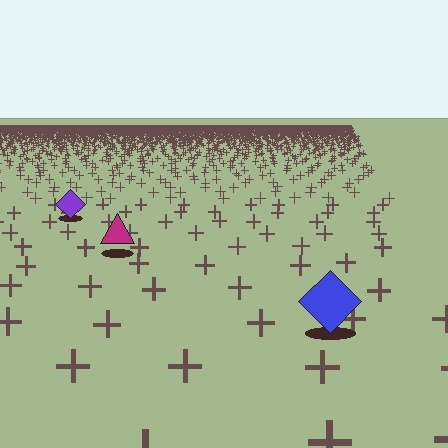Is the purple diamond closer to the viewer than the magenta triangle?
No. The magenta triangle is closer — you can tell from the texture gradient: the ground texture is coarser near it.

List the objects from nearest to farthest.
From nearest to farthest: the blue diamond, the magenta triangle, the purple diamond.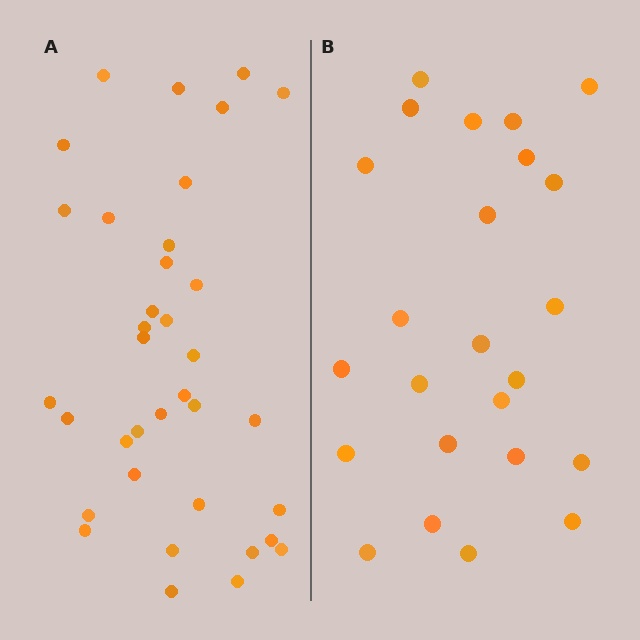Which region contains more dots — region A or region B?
Region A (the left region) has more dots.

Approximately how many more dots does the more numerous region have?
Region A has roughly 12 or so more dots than region B.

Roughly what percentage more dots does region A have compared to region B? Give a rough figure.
About 50% more.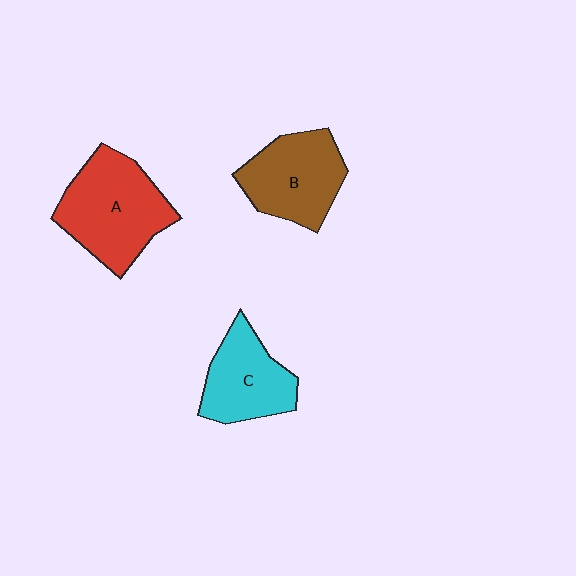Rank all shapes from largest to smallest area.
From largest to smallest: A (red), B (brown), C (cyan).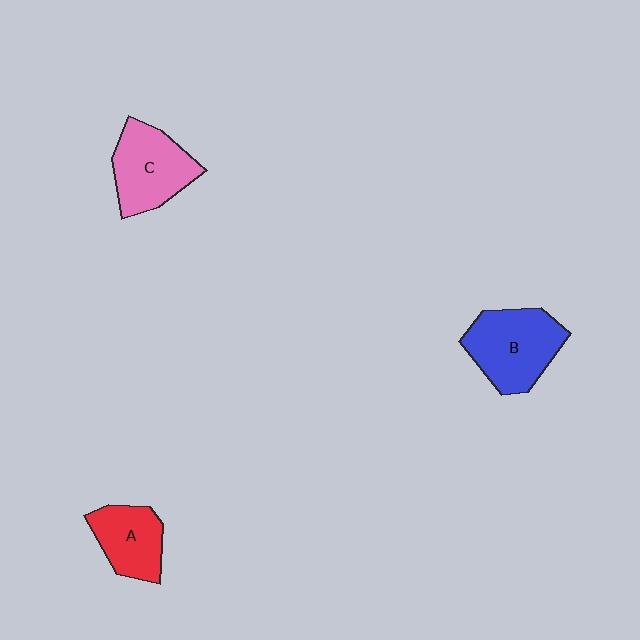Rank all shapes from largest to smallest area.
From largest to smallest: B (blue), C (pink), A (red).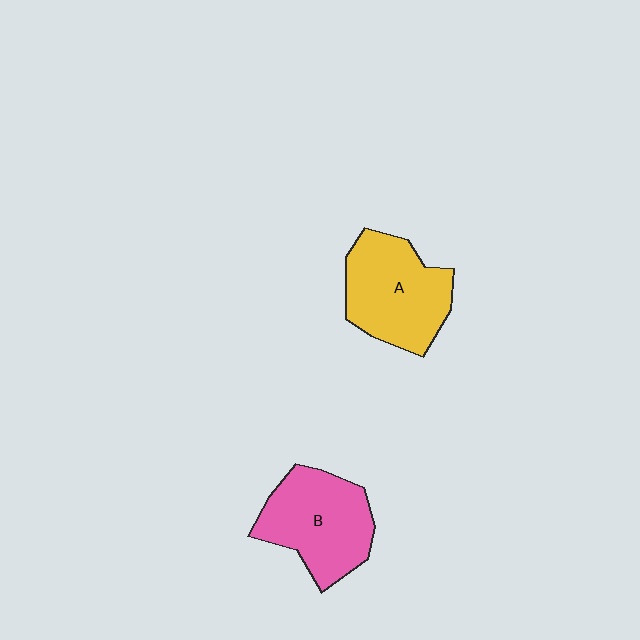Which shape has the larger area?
Shape A (yellow).